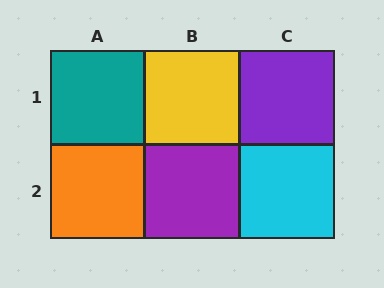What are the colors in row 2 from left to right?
Orange, purple, cyan.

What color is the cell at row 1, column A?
Teal.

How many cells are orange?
1 cell is orange.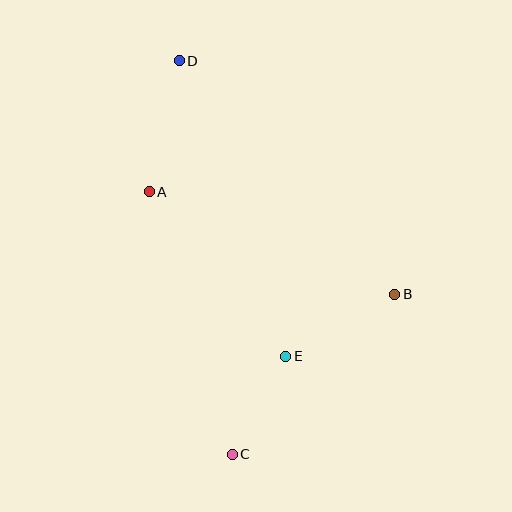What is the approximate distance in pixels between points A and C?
The distance between A and C is approximately 275 pixels.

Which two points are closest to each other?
Points C and E are closest to each other.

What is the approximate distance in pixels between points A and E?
The distance between A and E is approximately 214 pixels.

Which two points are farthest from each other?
Points C and D are farthest from each other.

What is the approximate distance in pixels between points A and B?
The distance between A and B is approximately 266 pixels.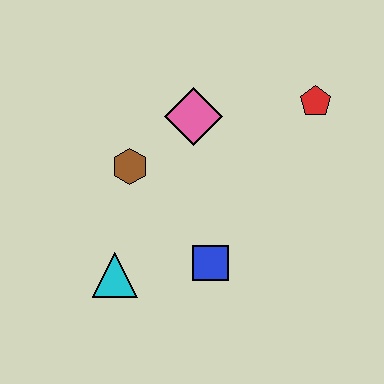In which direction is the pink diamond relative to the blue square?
The pink diamond is above the blue square.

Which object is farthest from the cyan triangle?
The red pentagon is farthest from the cyan triangle.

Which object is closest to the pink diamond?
The brown hexagon is closest to the pink diamond.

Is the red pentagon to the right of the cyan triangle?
Yes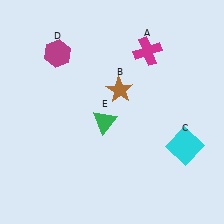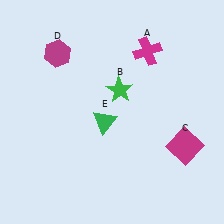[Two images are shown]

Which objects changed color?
B changed from brown to green. C changed from cyan to magenta.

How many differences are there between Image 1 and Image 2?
There are 2 differences between the two images.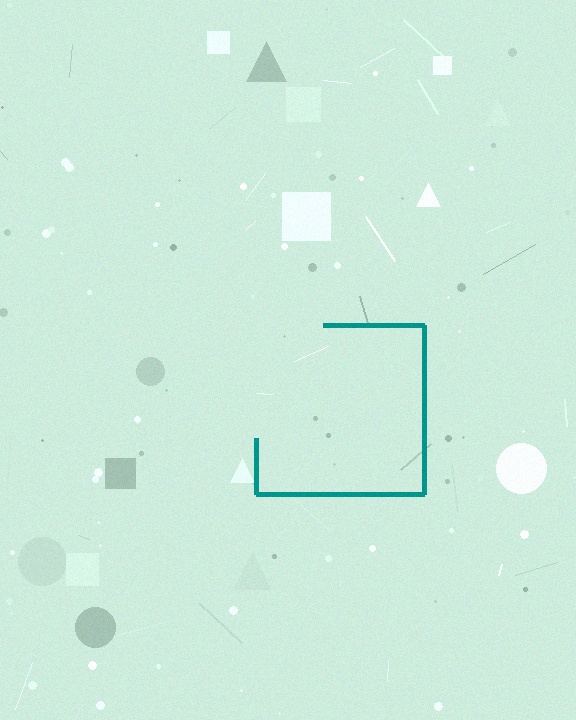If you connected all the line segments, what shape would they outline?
They would outline a square.